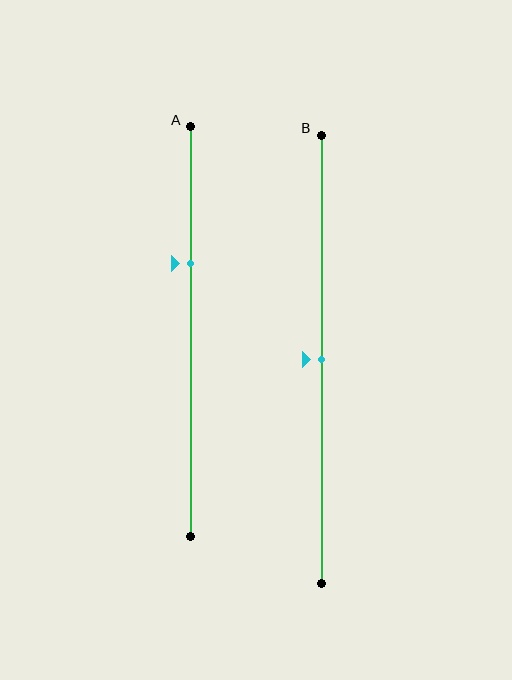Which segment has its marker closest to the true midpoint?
Segment B has its marker closest to the true midpoint.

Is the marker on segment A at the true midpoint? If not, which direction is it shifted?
No, the marker on segment A is shifted upward by about 17% of the segment length.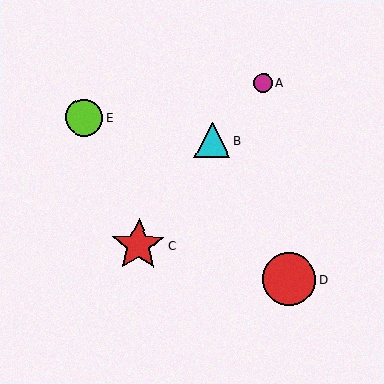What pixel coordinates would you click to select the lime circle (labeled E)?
Click at (84, 117) to select the lime circle E.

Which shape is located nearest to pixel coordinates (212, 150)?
The cyan triangle (labeled B) at (212, 140) is nearest to that location.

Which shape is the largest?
The red star (labeled C) is the largest.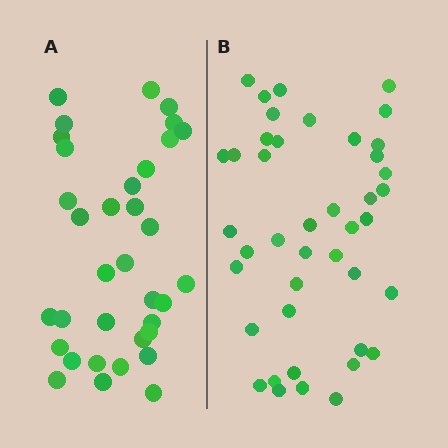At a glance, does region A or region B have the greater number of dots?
Region B (the right region) has more dots.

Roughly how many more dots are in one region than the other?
Region B has roughly 8 or so more dots than region A.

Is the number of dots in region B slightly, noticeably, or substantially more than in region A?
Region B has only slightly more — the two regions are fairly close. The ratio is roughly 1.2 to 1.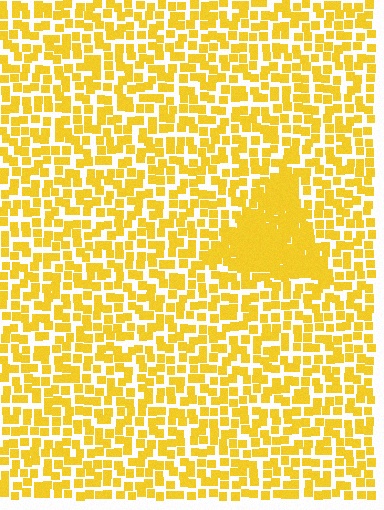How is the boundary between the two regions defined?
The boundary is defined by a change in element density (approximately 2.2x ratio). All elements are the same color, size, and shape.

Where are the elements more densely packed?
The elements are more densely packed inside the triangle boundary.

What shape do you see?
I see a triangle.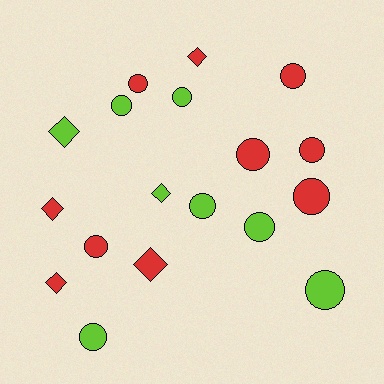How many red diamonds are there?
There are 4 red diamonds.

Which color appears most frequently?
Red, with 10 objects.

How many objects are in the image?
There are 18 objects.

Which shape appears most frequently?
Circle, with 12 objects.